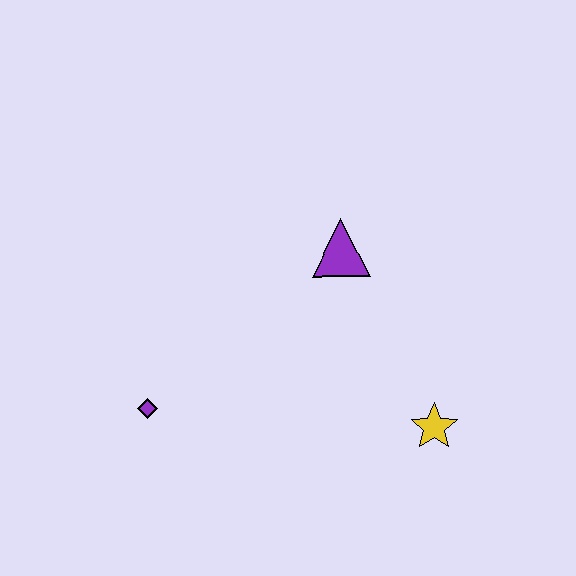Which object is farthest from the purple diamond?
The yellow star is farthest from the purple diamond.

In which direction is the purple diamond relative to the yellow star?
The purple diamond is to the left of the yellow star.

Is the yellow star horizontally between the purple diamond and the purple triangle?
No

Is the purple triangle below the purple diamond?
No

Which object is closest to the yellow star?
The purple triangle is closest to the yellow star.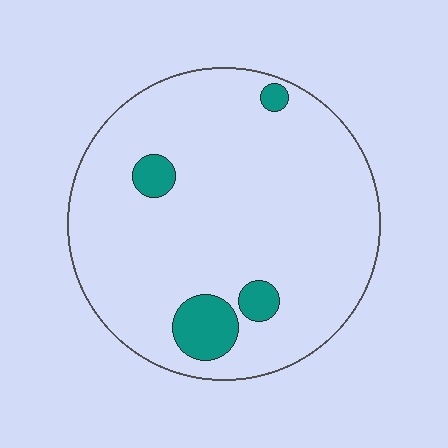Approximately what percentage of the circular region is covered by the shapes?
Approximately 10%.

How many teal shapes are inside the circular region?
4.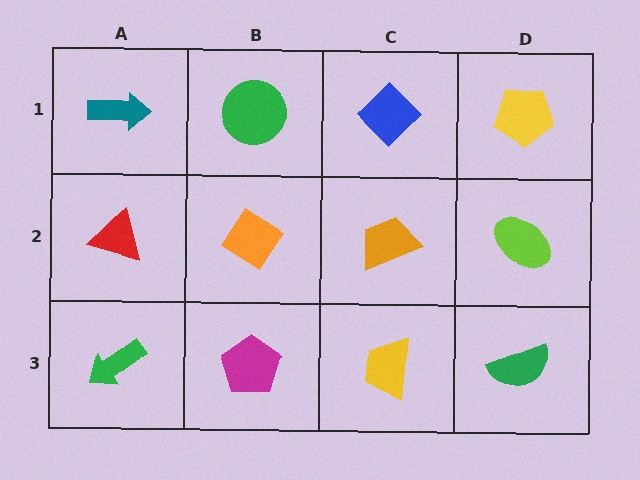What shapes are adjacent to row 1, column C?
An orange trapezoid (row 2, column C), a green circle (row 1, column B), a yellow pentagon (row 1, column D).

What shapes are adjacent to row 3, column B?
An orange diamond (row 2, column B), a green arrow (row 3, column A), a yellow trapezoid (row 3, column C).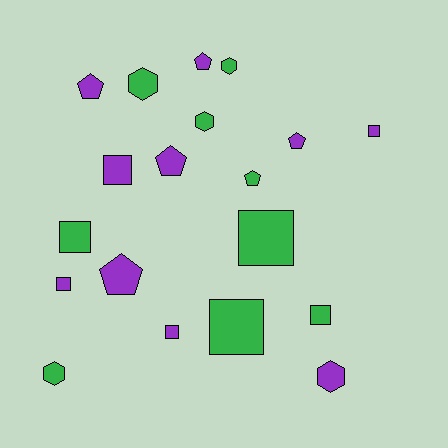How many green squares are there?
There are 4 green squares.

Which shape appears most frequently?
Square, with 8 objects.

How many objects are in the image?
There are 19 objects.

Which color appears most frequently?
Purple, with 10 objects.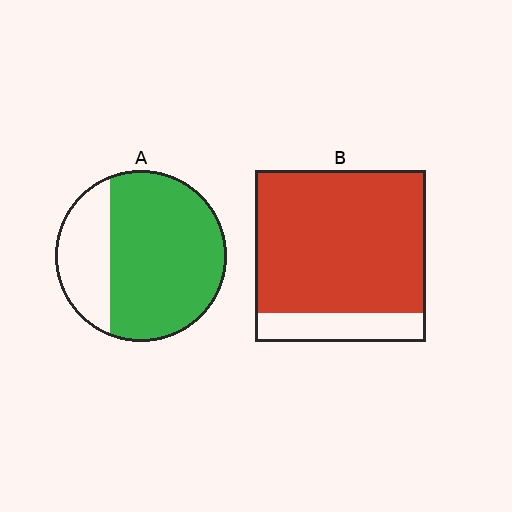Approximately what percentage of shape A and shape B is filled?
A is approximately 70% and B is approximately 85%.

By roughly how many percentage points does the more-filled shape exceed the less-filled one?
By roughly 10 percentage points (B over A).